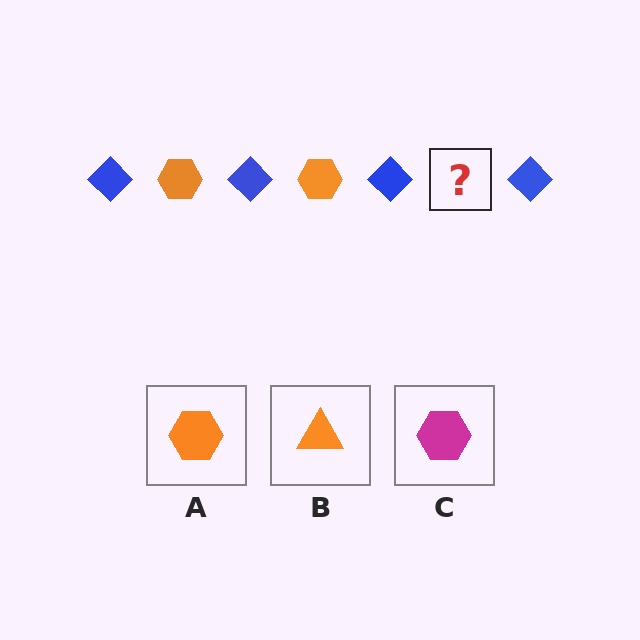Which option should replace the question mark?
Option A.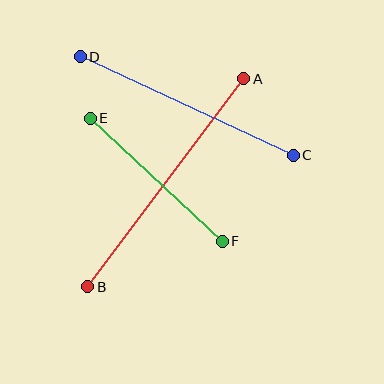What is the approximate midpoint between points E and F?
The midpoint is at approximately (156, 180) pixels.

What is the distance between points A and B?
The distance is approximately 260 pixels.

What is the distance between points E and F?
The distance is approximately 181 pixels.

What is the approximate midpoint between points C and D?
The midpoint is at approximately (187, 106) pixels.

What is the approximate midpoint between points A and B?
The midpoint is at approximately (166, 183) pixels.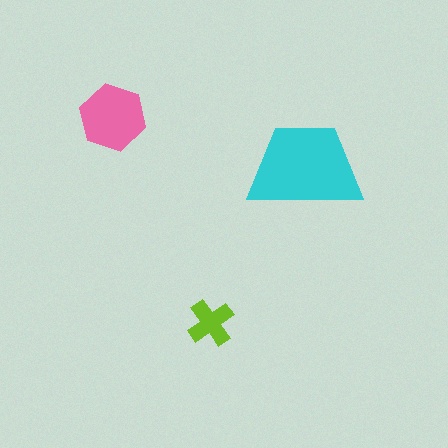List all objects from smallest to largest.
The lime cross, the pink hexagon, the cyan trapezoid.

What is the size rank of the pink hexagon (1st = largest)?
2nd.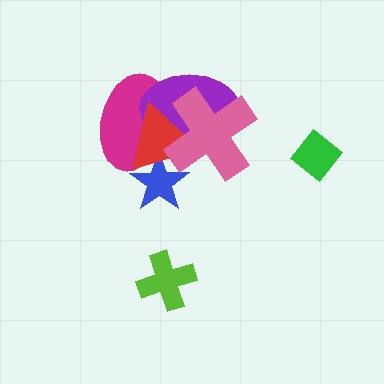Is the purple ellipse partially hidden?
Yes, it is partially covered by another shape.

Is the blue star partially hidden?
Yes, it is partially covered by another shape.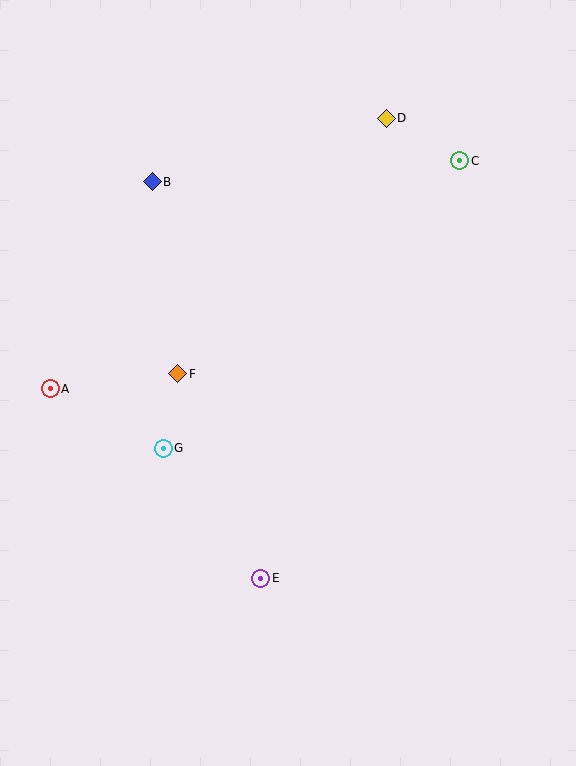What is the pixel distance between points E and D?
The distance between E and D is 477 pixels.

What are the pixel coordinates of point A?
Point A is at (50, 389).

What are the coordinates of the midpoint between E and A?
The midpoint between E and A is at (156, 484).